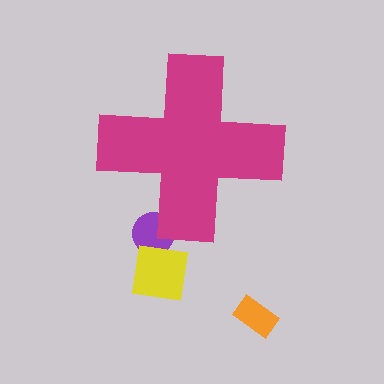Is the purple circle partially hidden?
Yes, the purple circle is partially hidden behind the magenta cross.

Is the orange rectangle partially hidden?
No, the orange rectangle is fully visible.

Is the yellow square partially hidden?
No, the yellow square is fully visible.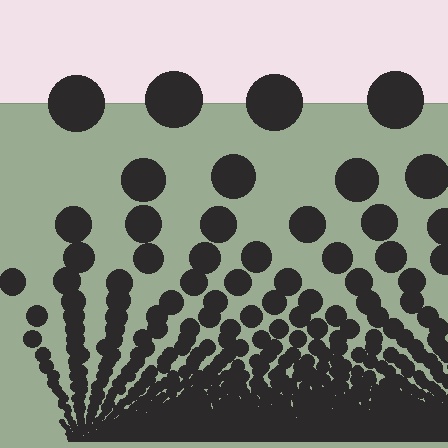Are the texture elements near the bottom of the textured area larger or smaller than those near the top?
Smaller. The gradient is inverted — elements near the bottom are smaller and denser.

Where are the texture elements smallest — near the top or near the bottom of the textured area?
Near the bottom.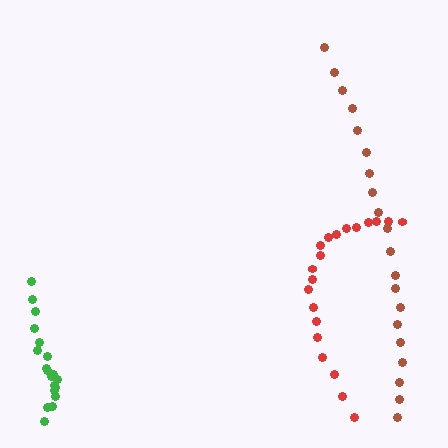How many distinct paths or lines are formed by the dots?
There are 3 distinct paths.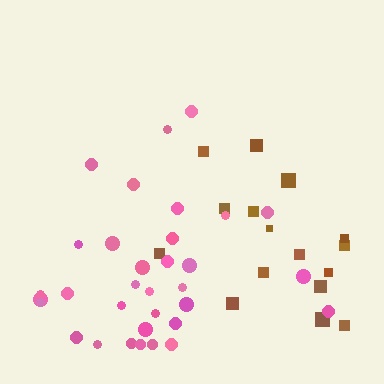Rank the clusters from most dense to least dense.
pink, brown.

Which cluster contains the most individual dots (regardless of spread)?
Pink (33).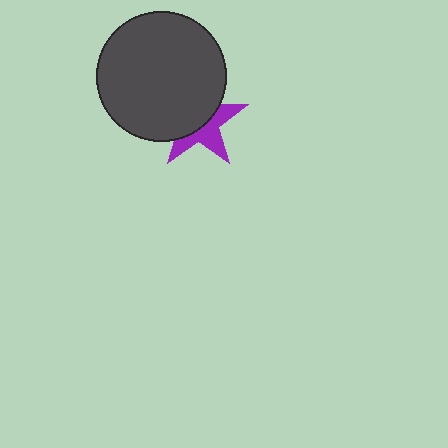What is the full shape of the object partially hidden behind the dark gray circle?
The partially hidden object is a purple star.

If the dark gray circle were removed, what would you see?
You would see the complete purple star.